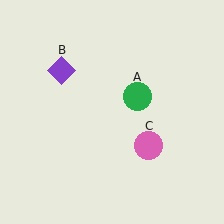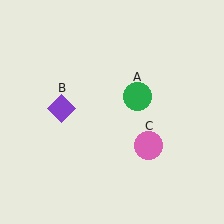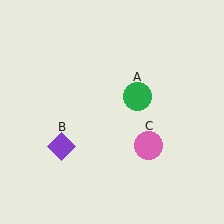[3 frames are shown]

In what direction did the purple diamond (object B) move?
The purple diamond (object B) moved down.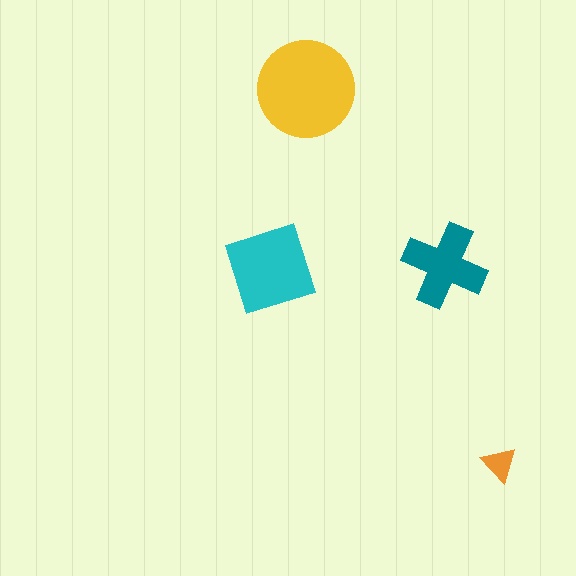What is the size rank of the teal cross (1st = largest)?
3rd.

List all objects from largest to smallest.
The yellow circle, the cyan diamond, the teal cross, the orange triangle.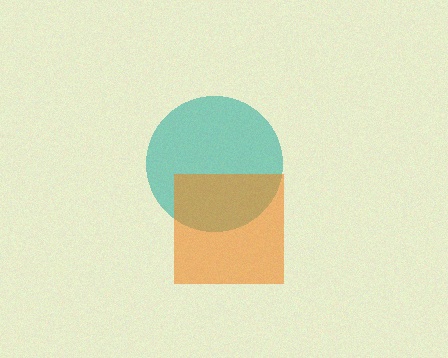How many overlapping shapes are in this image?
There are 2 overlapping shapes in the image.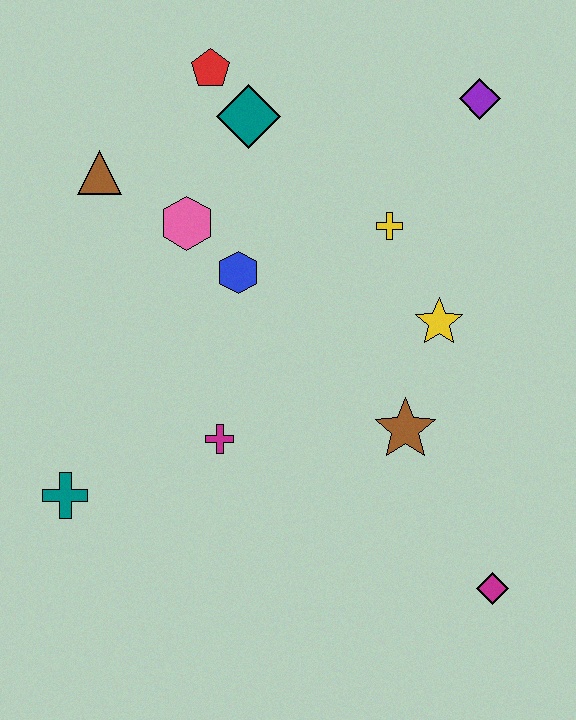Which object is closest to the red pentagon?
The teal diamond is closest to the red pentagon.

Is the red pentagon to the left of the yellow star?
Yes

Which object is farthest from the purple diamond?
The teal cross is farthest from the purple diamond.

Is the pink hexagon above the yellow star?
Yes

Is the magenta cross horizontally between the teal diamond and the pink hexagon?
Yes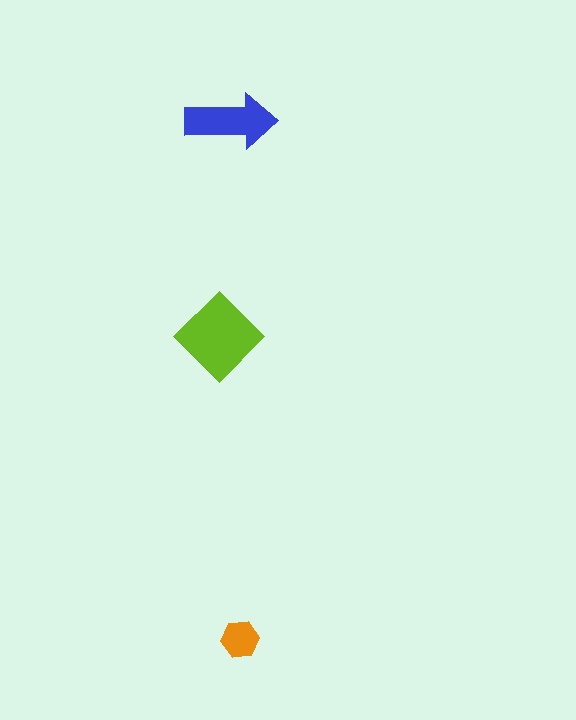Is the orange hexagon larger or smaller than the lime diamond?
Smaller.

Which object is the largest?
The lime diamond.